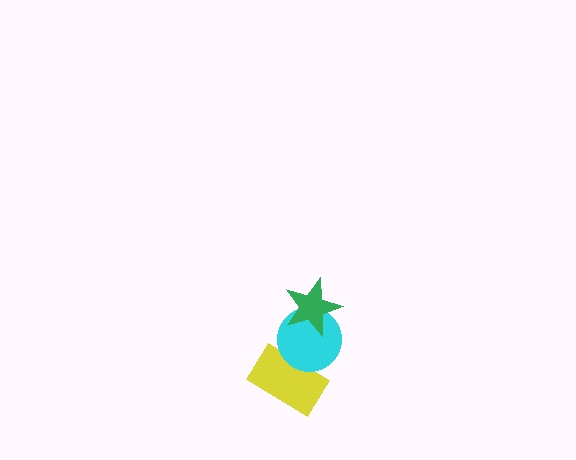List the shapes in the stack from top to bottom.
From top to bottom: the green star, the cyan circle, the yellow rectangle.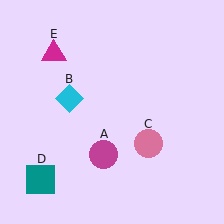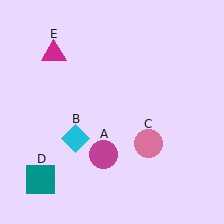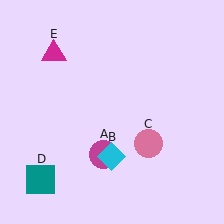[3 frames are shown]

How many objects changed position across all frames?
1 object changed position: cyan diamond (object B).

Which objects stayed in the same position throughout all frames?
Magenta circle (object A) and pink circle (object C) and teal square (object D) and magenta triangle (object E) remained stationary.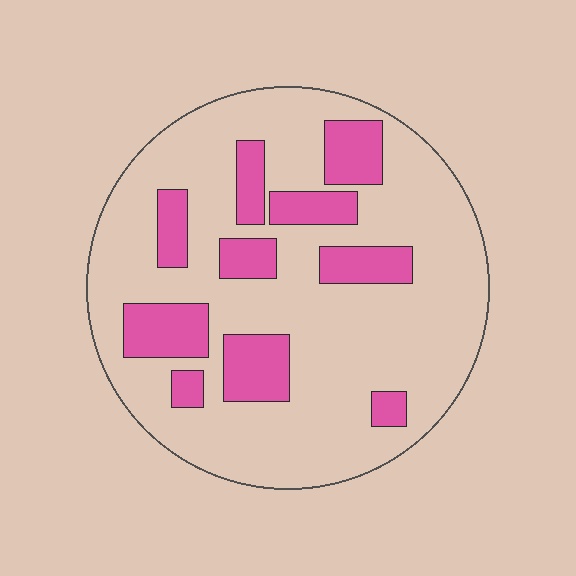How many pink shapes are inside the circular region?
10.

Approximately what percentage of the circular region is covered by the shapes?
Approximately 25%.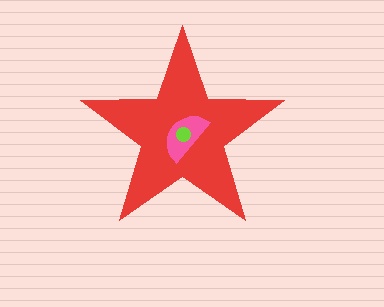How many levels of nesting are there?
3.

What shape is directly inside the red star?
The pink semicircle.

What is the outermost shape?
The red star.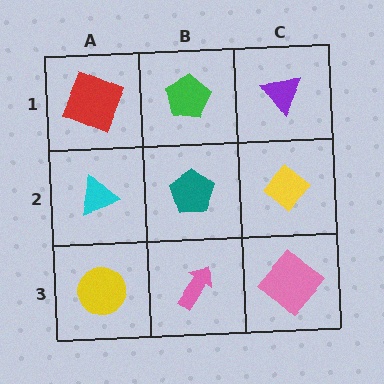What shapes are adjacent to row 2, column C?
A purple triangle (row 1, column C), a pink diamond (row 3, column C), a teal pentagon (row 2, column B).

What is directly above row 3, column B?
A teal pentagon.